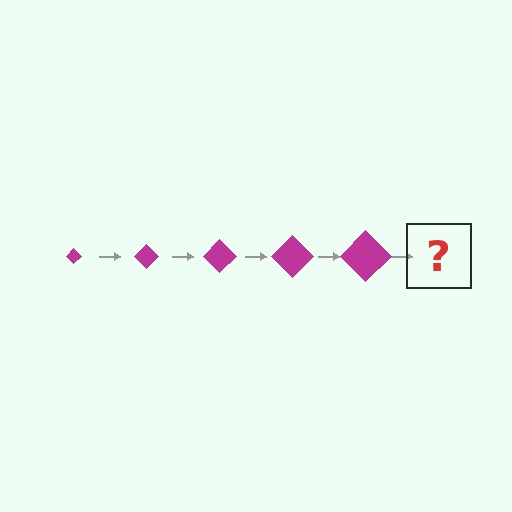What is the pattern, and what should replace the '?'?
The pattern is that the diamond gets progressively larger each step. The '?' should be a magenta diamond, larger than the previous one.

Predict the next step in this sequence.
The next step is a magenta diamond, larger than the previous one.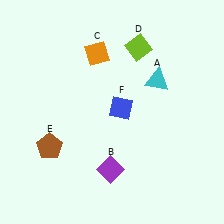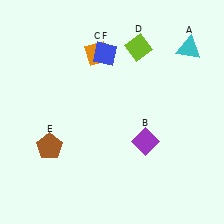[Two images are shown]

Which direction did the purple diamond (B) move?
The purple diamond (B) moved right.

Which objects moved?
The objects that moved are: the cyan triangle (A), the purple diamond (B), the blue diamond (F).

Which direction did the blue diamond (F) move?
The blue diamond (F) moved up.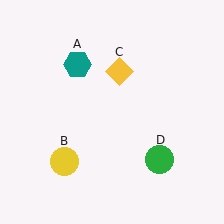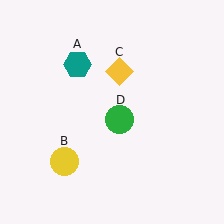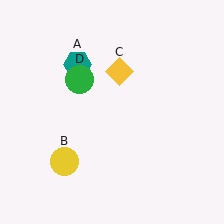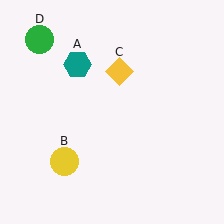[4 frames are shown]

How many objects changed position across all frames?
1 object changed position: green circle (object D).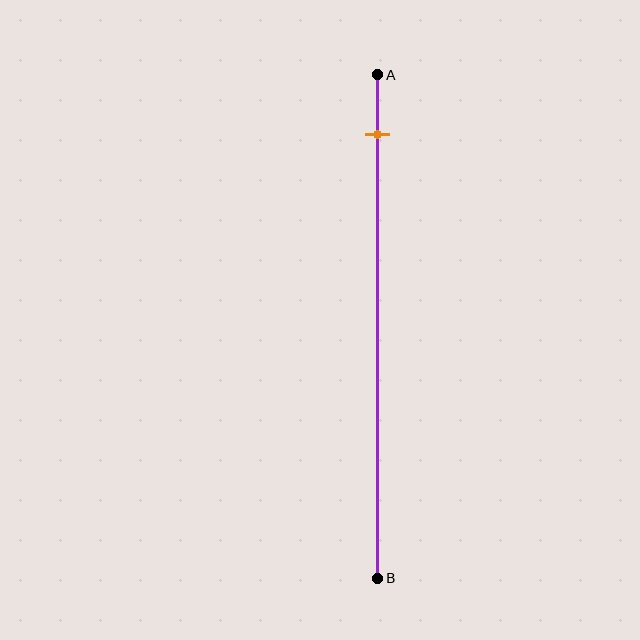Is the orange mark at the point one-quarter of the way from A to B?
No, the mark is at about 10% from A, not at the 25% one-quarter point.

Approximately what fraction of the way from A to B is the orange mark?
The orange mark is approximately 10% of the way from A to B.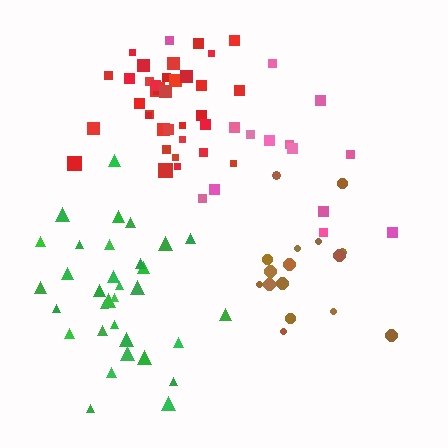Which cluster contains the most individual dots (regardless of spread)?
Red (35).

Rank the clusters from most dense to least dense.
red, green, brown, pink.